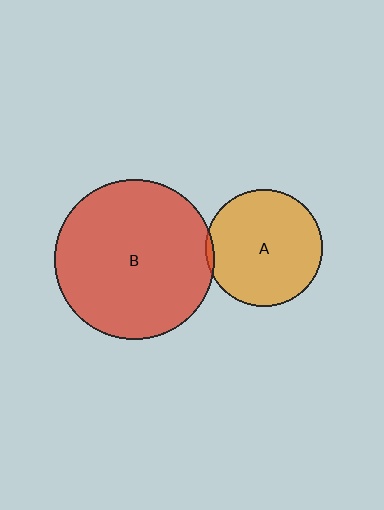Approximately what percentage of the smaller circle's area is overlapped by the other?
Approximately 5%.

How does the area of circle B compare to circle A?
Approximately 1.8 times.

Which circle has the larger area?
Circle B (red).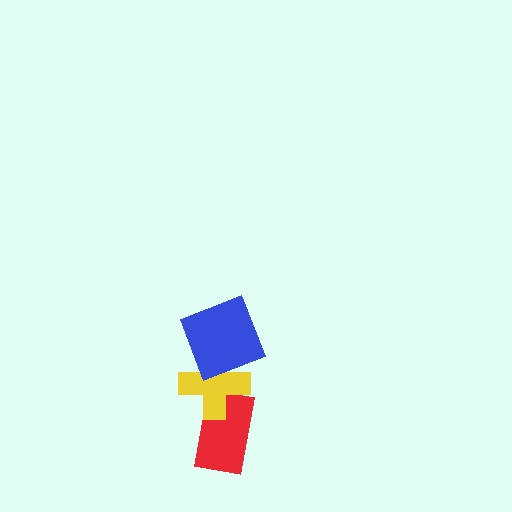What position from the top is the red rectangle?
The red rectangle is 3rd from the top.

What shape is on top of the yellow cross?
The blue square is on top of the yellow cross.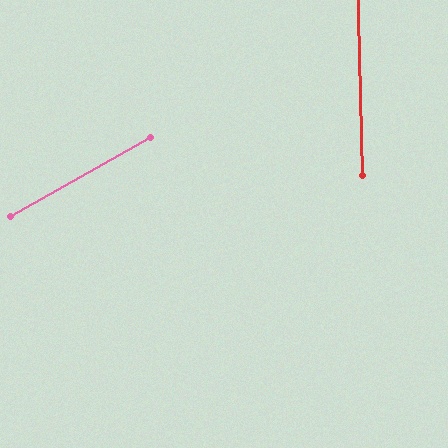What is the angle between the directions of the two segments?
Approximately 62 degrees.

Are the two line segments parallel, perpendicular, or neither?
Neither parallel nor perpendicular — they differ by about 62°.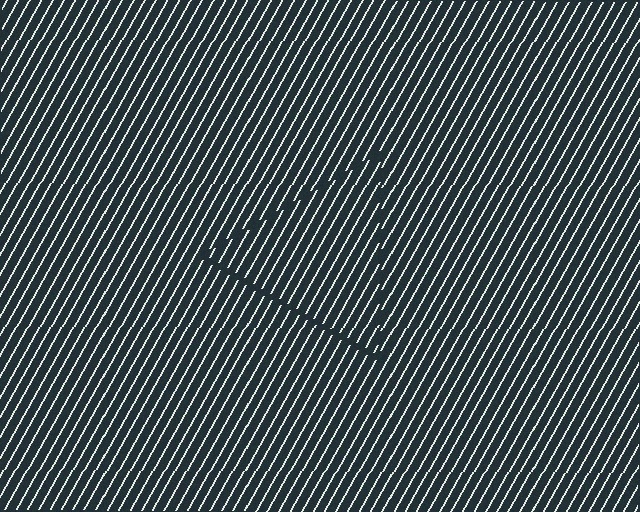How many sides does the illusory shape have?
3 sides — the line-ends trace a triangle.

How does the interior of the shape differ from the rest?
The interior of the shape contains the same grating, shifted by half a period — the contour is defined by the phase discontinuity where line-ends from the inner and outer gratings abut.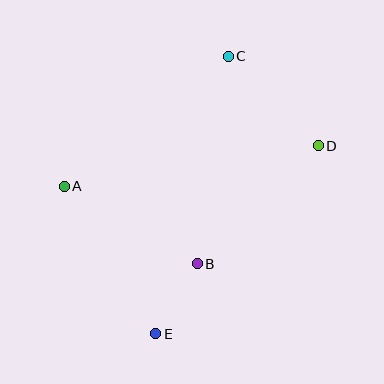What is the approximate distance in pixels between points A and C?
The distance between A and C is approximately 209 pixels.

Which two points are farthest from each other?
Points C and E are farthest from each other.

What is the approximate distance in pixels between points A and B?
The distance between A and B is approximately 154 pixels.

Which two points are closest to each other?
Points B and E are closest to each other.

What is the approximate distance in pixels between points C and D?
The distance between C and D is approximately 127 pixels.